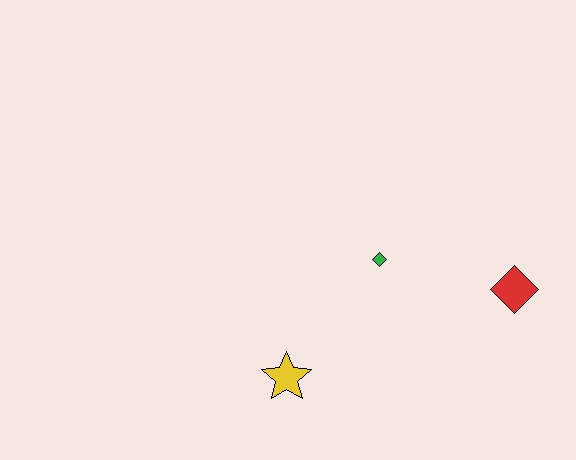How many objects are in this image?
There are 3 objects.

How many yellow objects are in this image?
There is 1 yellow object.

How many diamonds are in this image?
There are 2 diamonds.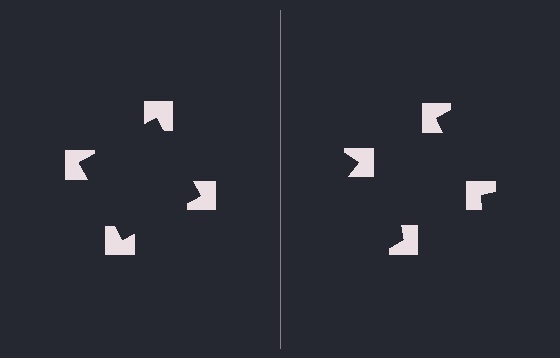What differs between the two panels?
The notched squares are positioned identically on both sides; only the wedge orientations differ. On the left they align to a square; on the right they are misaligned.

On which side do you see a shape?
An illusory square appears on the left side. On the right side the wedge cuts are rotated, so no coherent shape forms.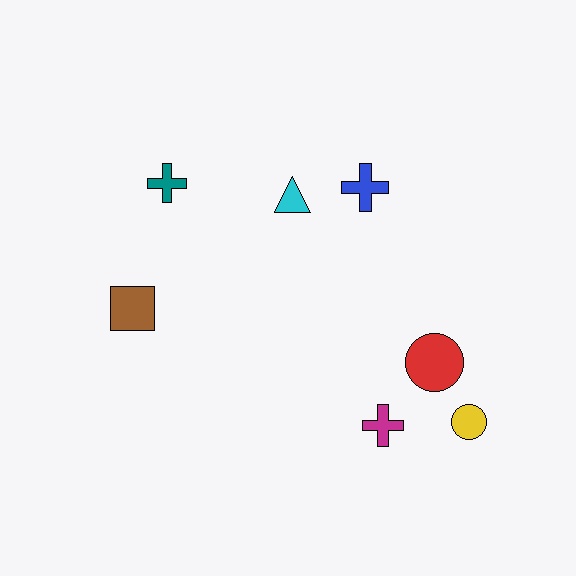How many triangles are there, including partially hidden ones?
There is 1 triangle.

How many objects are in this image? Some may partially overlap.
There are 7 objects.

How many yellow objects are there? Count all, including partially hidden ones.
There is 1 yellow object.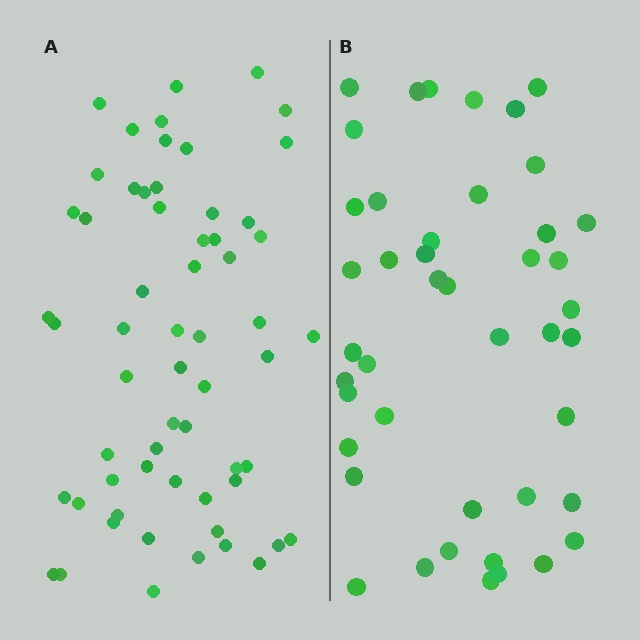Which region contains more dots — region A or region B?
Region A (the left region) has more dots.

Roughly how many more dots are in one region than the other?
Region A has approximately 15 more dots than region B.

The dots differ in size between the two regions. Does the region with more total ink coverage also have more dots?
No. Region B has more total ink coverage because its dots are larger, but region A actually contains more individual dots. Total area can be misleading — the number of items is what matters here.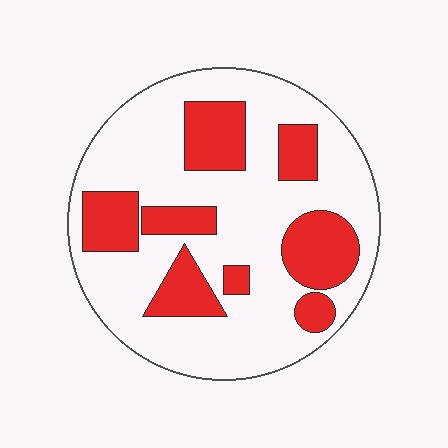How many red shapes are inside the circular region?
8.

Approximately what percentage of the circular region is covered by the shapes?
Approximately 30%.